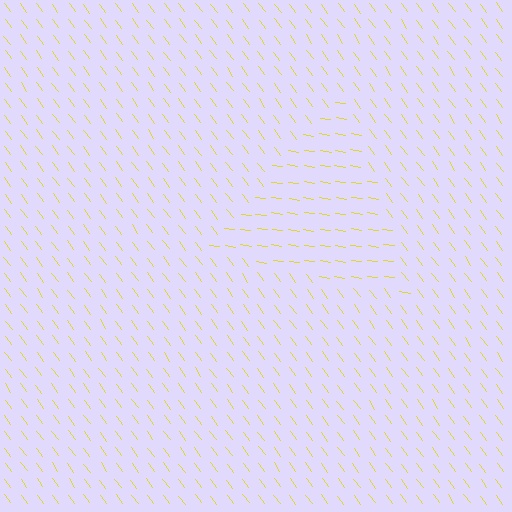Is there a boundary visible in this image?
Yes, there is a texture boundary formed by a change in line orientation.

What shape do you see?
I see a triangle.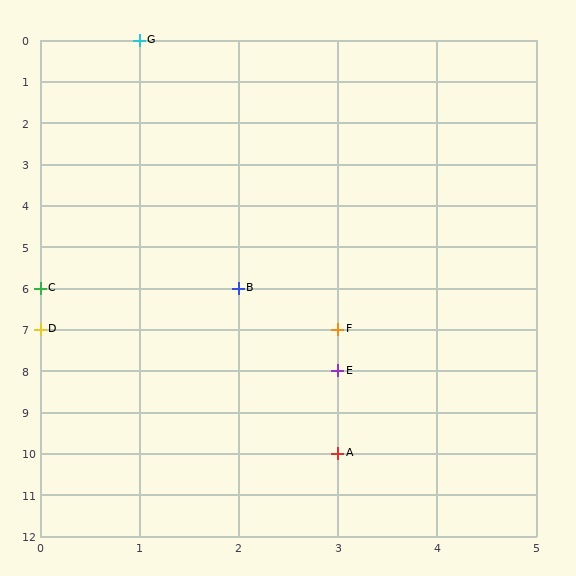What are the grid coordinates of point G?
Point G is at grid coordinates (1, 0).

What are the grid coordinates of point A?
Point A is at grid coordinates (3, 10).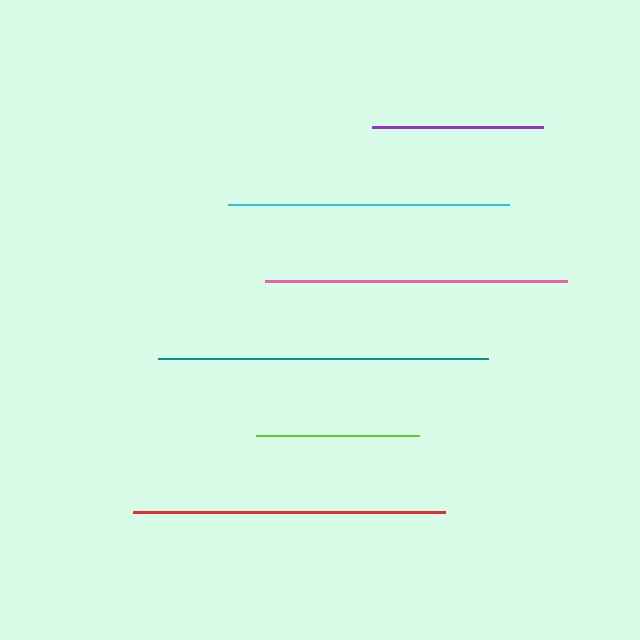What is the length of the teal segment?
The teal segment is approximately 330 pixels long.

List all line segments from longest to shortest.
From longest to shortest: teal, red, pink, cyan, purple, lime.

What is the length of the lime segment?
The lime segment is approximately 163 pixels long.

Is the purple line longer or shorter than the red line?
The red line is longer than the purple line.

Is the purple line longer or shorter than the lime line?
The purple line is longer than the lime line.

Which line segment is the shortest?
The lime line is the shortest at approximately 163 pixels.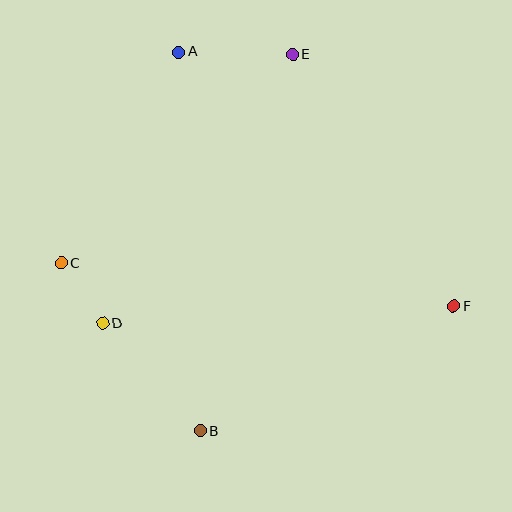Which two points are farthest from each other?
Points C and F are farthest from each other.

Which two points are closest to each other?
Points C and D are closest to each other.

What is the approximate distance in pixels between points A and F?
The distance between A and F is approximately 375 pixels.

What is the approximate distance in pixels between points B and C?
The distance between B and C is approximately 218 pixels.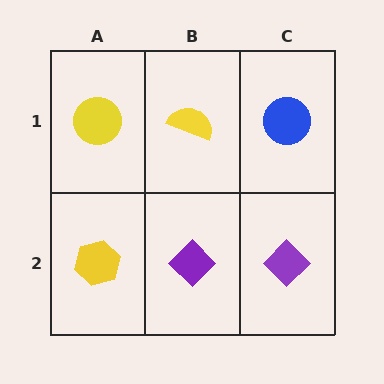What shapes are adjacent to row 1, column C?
A purple diamond (row 2, column C), a yellow semicircle (row 1, column B).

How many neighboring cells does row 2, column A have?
2.